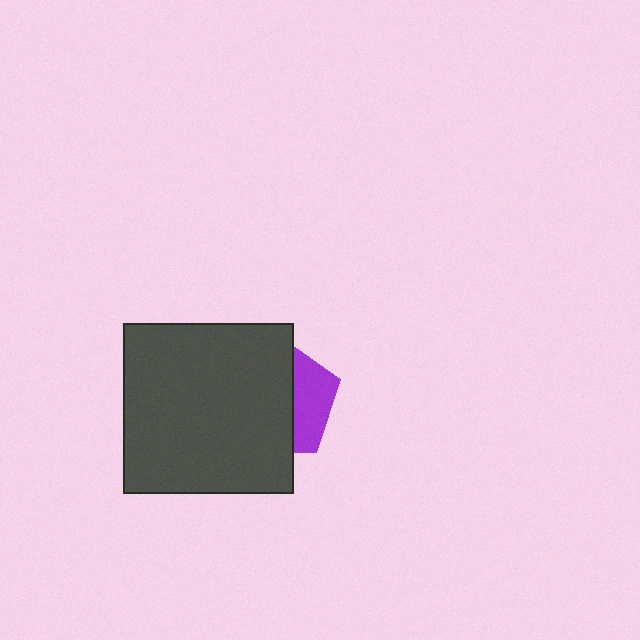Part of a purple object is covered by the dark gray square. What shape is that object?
It is a pentagon.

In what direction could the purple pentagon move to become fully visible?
The purple pentagon could move right. That would shift it out from behind the dark gray square entirely.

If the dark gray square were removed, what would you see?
You would see the complete purple pentagon.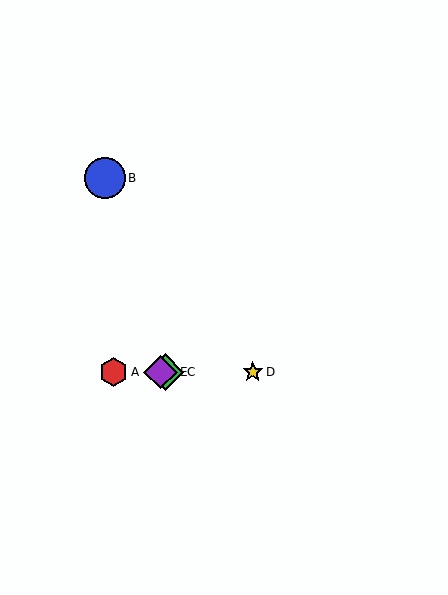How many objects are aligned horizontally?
4 objects (A, C, D, E) are aligned horizontally.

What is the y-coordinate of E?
Object E is at y≈372.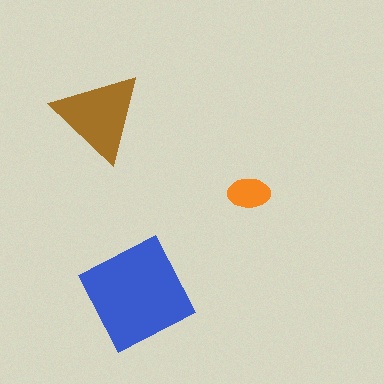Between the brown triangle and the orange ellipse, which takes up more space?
The brown triangle.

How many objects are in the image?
There are 3 objects in the image.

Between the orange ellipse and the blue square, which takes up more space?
The blue square.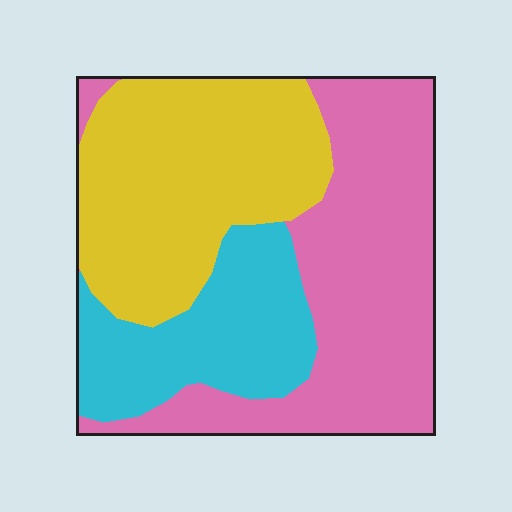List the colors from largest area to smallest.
From largest to smallest: pink, yellow, cyan.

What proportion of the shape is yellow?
Yellow takes up about three eighths (3/8) of the shape.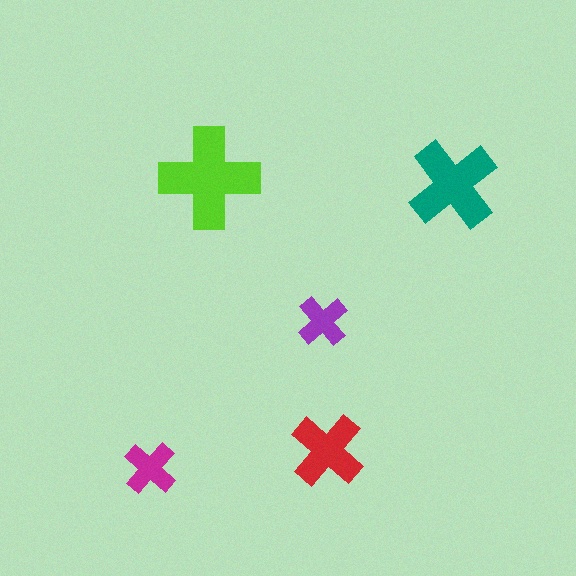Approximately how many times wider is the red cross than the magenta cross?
About 1.5 times wider.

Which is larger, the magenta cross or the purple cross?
The magenta one.